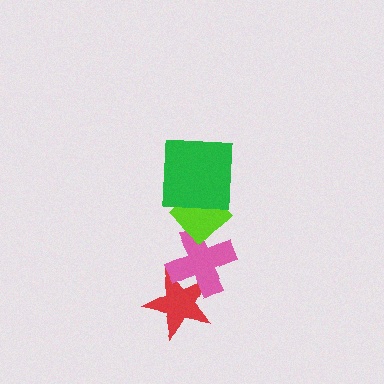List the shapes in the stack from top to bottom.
From top to bottom: the green square, the lime diamond, the pink cross, the red star.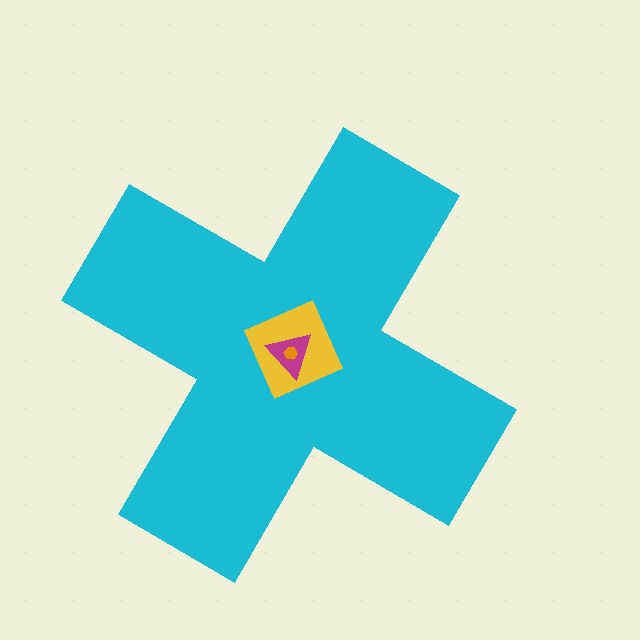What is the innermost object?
The orange hexagon.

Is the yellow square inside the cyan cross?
Yes.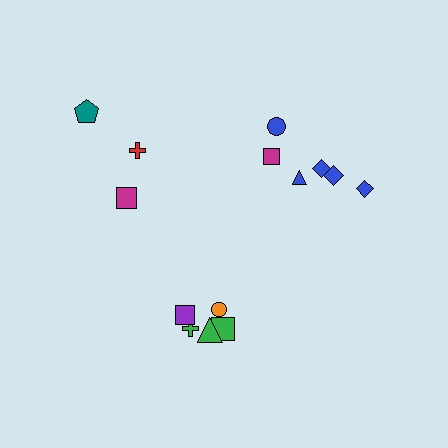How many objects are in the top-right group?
There are 6 objects.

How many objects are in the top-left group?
There are 3 objects.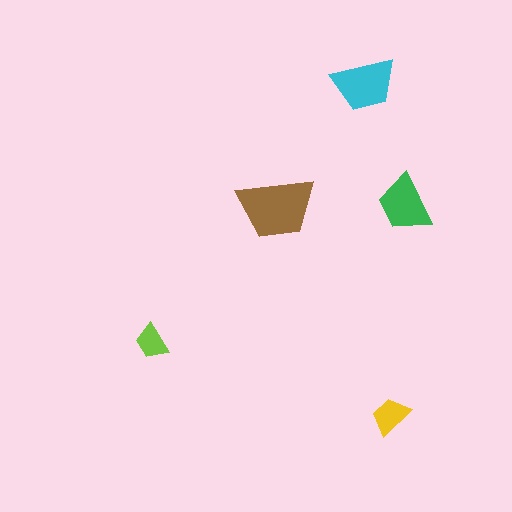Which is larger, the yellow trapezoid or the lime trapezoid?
The yellow one.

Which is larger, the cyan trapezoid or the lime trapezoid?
The cyan one.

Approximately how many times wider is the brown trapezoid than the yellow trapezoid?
About 2 times wider.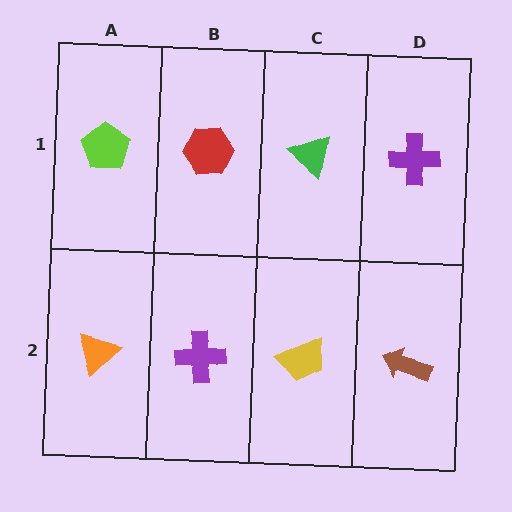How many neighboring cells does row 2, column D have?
2.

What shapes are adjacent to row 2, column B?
A red hexagon (row 1, column B), an orange triangle (row 2, column A), a yellow trapezoid (row 2, column C).